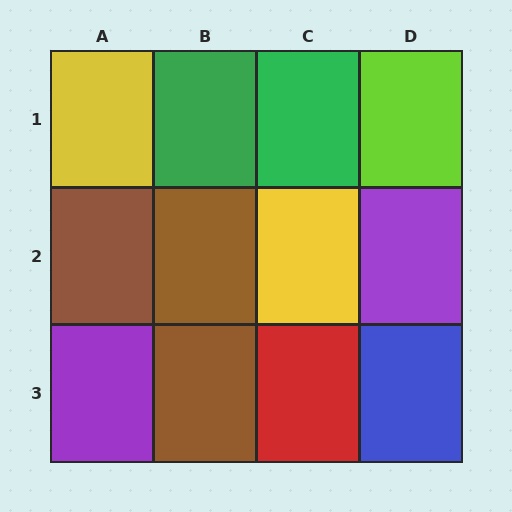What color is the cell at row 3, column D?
Blue.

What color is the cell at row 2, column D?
Purple.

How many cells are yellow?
2 cells are yellow.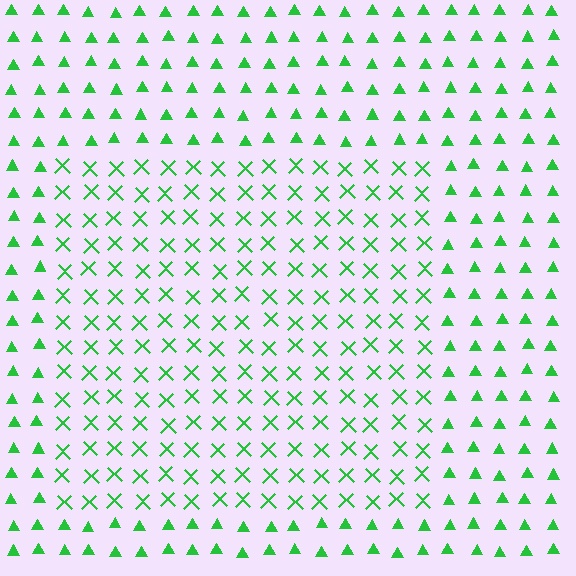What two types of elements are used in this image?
The image uses X marks inside the rectangle region and triangles outside it.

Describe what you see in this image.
The image is filled with small green elements arranged in a uniform grid. A rectangle-shaped region contains X marks, while the surrounding area contains triangles. The boundary is defined purely by the change in element shape.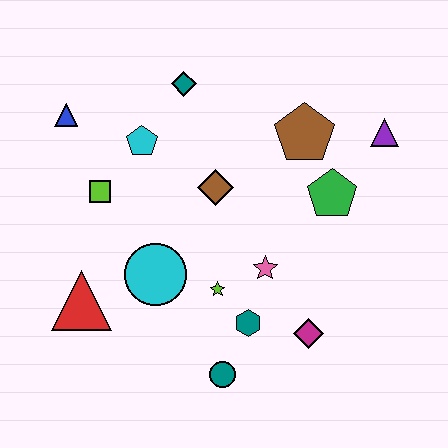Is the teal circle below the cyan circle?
Yes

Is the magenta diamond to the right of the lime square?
Yes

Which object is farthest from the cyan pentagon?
The magenta diamond is farthest from the cyan pentagon.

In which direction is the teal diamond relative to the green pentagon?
The teal diamond is to the left of the green pentagon.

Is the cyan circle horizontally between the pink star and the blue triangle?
Yes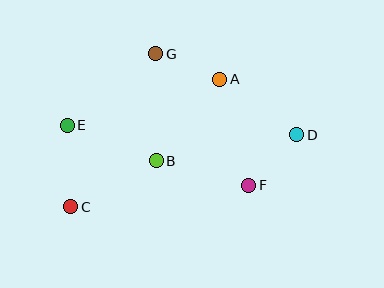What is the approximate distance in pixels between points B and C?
The distance between B and C is approximately 97 pixels.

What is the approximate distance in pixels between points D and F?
The distance between D and F is approximately 70 pixels.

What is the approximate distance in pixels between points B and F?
The distance between B and F is approximately 96 pixels.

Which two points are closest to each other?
Points A and G are closest to each other.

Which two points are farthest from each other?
Points C and D are farthest from each other.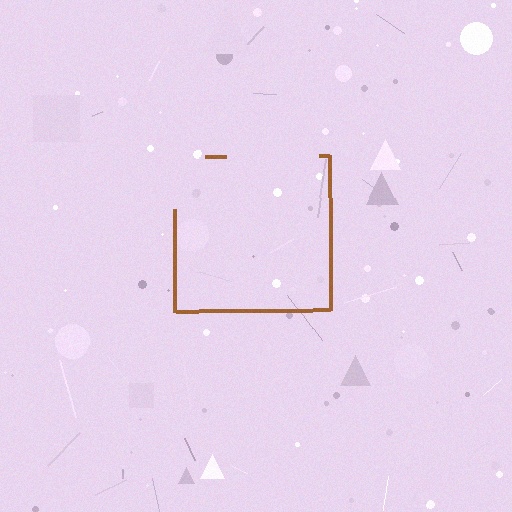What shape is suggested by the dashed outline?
The dashed outline suggests a square.